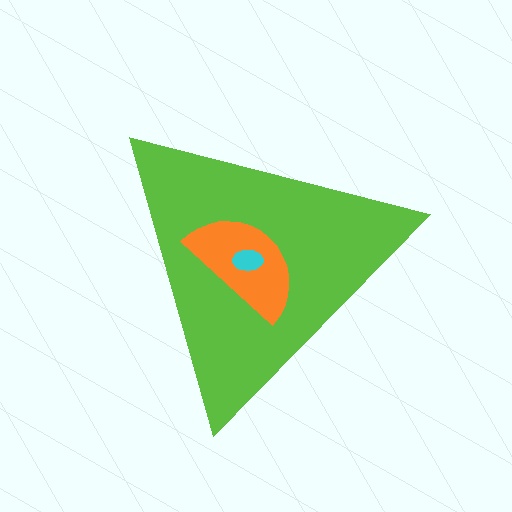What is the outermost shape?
The lime triangle.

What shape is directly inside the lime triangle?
The orange semicircle.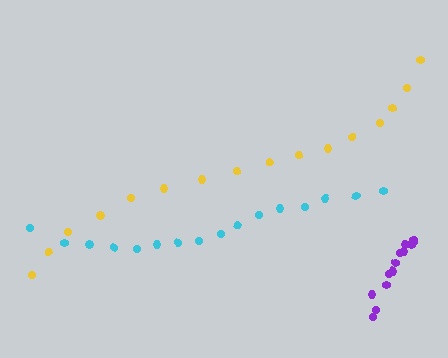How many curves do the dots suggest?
There are 3 distinct paths.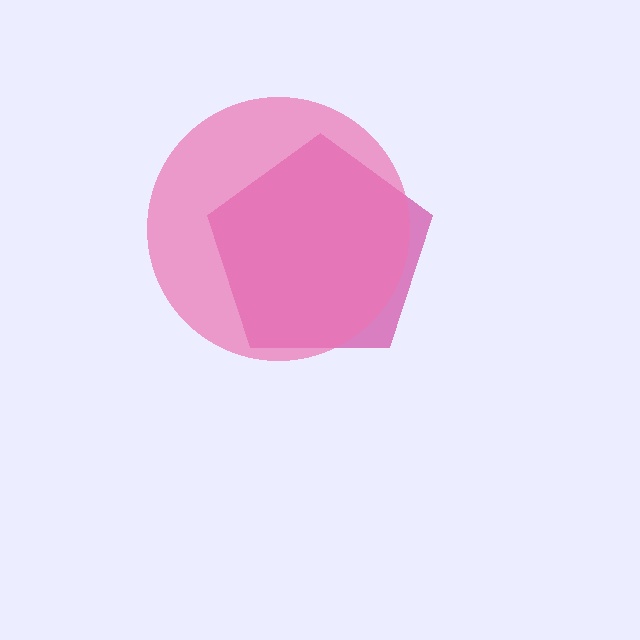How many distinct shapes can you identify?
There are 2 distinct shapes: a magenta pentagon, a pink circle.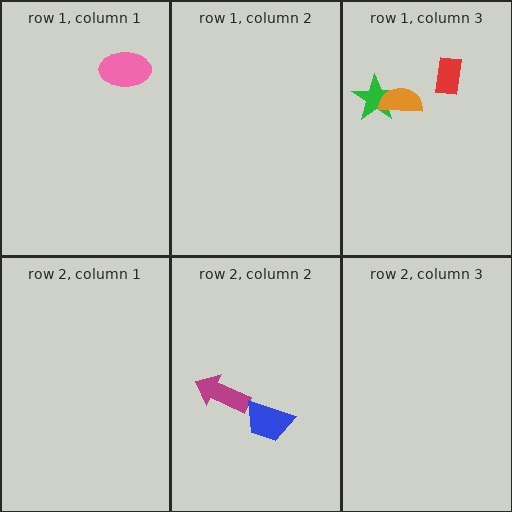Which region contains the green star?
The row 1, column 3 region.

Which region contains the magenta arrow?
The row 2, column 2 region.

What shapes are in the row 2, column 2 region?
The magenta arrow, the blue trapezoid.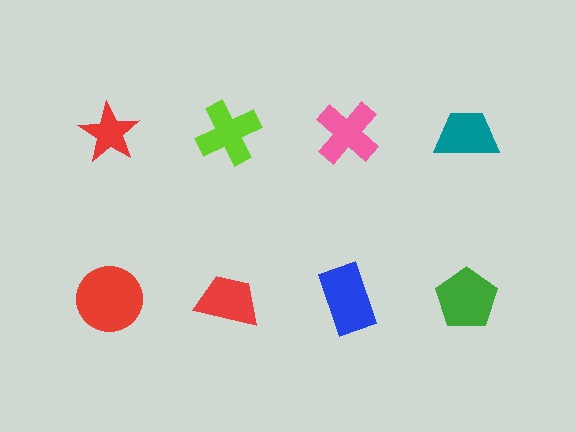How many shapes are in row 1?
4 shapes.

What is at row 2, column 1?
A red circle.